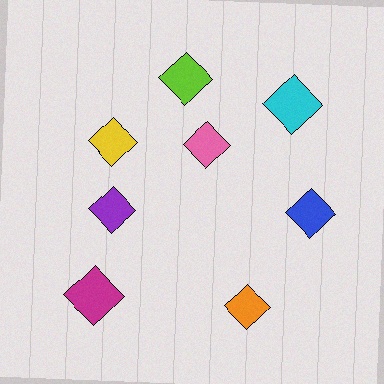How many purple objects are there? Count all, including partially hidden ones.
There is 1 purple object.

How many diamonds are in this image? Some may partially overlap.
There are 8 diamonds.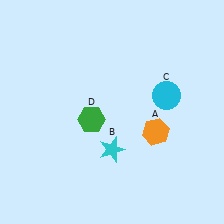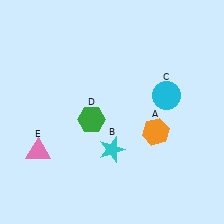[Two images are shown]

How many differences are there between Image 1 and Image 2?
There is 1 difference between the two images.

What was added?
A pink triangle (E) was added in Image 2.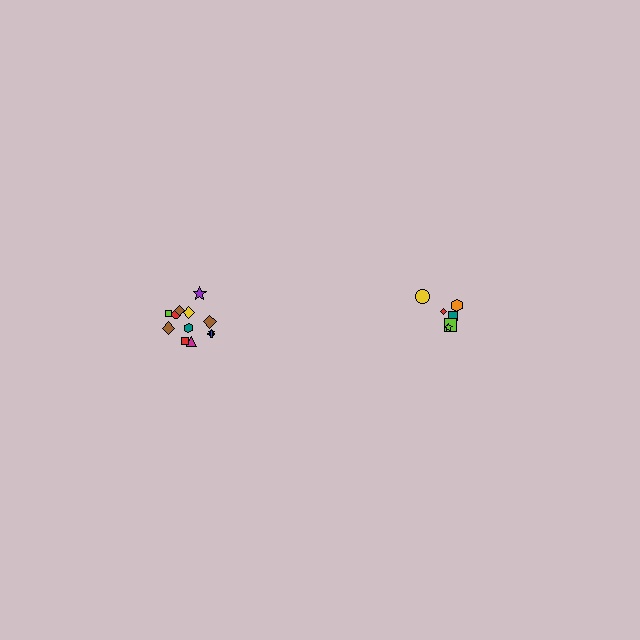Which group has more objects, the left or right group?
The left group.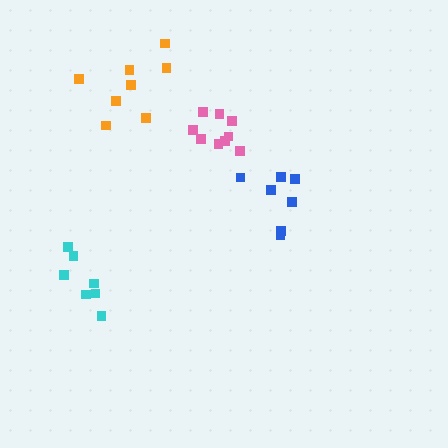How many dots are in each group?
Group 1: 7 dots, Group 2: 9 dots, Group 3: 7 dots, Group 4: 8 dots (31 total).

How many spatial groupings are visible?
There are 4 spatial groupings.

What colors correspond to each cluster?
The clusters are colored: blue, pink, cyan, orange.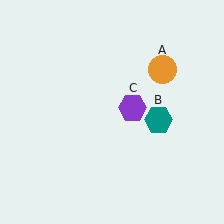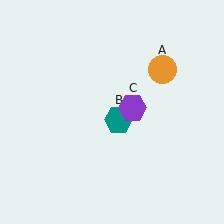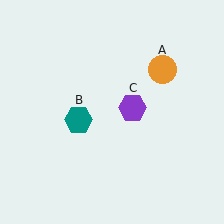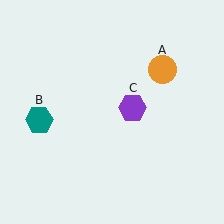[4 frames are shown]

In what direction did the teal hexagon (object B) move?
The teal hexagon (object B) moved left.